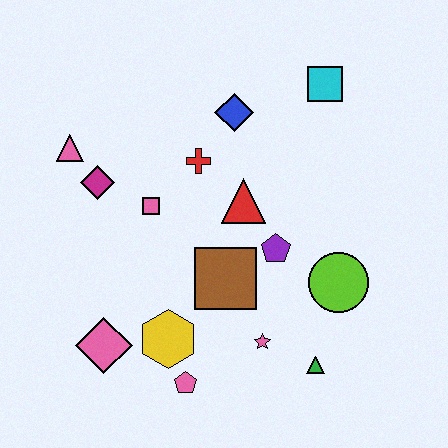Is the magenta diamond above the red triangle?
Yes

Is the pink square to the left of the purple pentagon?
Yes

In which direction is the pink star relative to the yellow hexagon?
The pink star is to the right of the yellow hexagon.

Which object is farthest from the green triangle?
The pink triangle is farthest from the green triangle.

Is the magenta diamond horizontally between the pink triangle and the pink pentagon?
Yes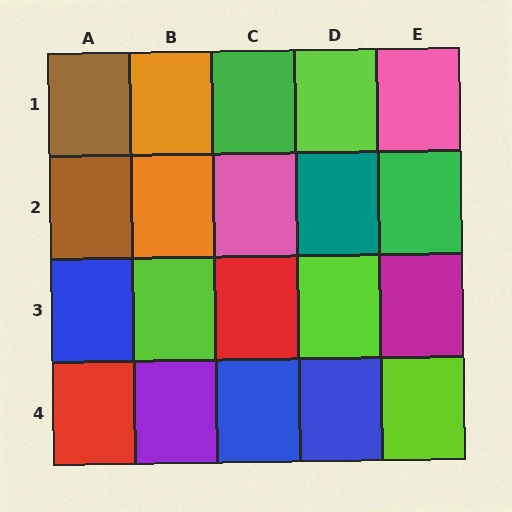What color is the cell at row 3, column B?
Lime.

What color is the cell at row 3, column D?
Lime.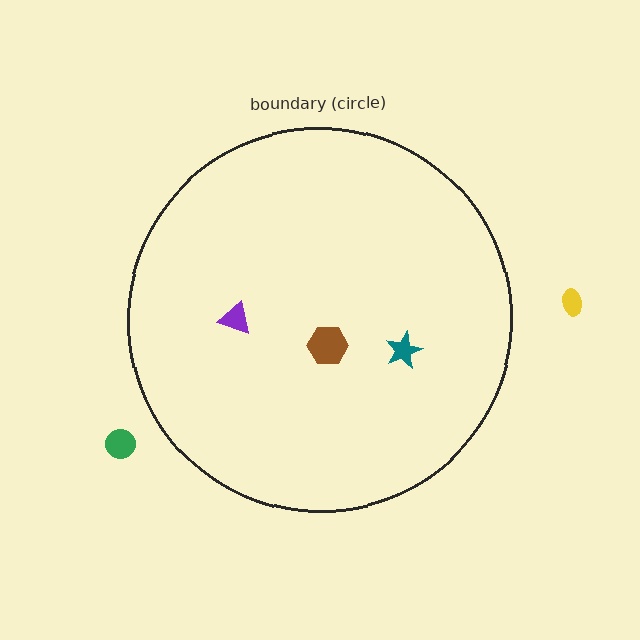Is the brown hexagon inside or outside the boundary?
Inside.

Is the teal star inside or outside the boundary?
Inside.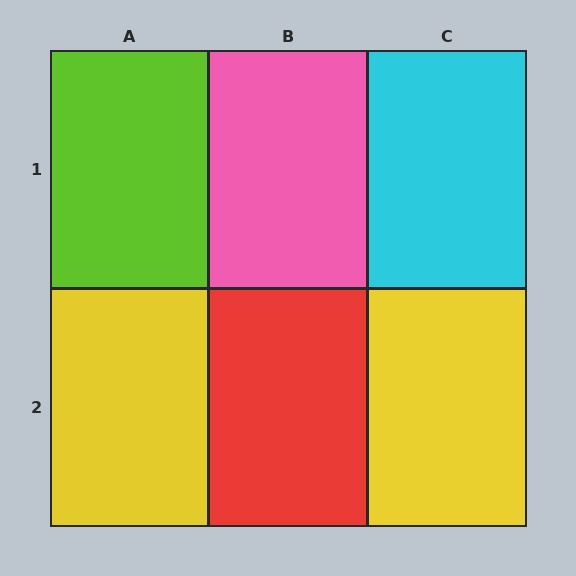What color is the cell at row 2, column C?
Yellow.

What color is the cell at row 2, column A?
Yellow.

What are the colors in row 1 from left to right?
Lime, pink, cyan.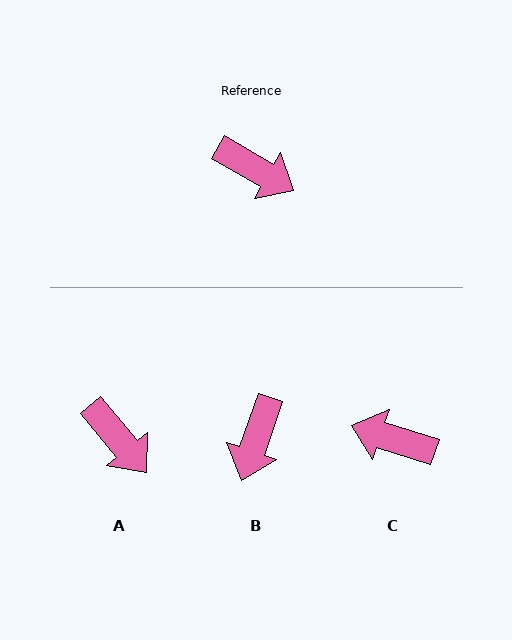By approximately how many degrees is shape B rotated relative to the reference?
Approximately 79 degrees clockwise.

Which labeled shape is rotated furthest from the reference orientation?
C, about 168 degrees away.